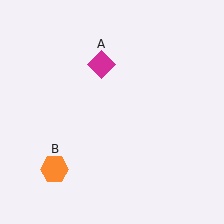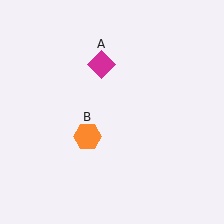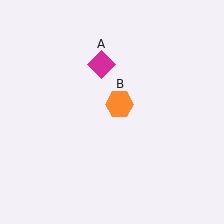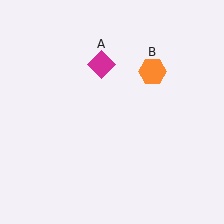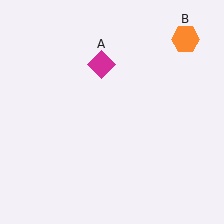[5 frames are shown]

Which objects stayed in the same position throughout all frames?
Magenta diamond (object A) remained stationary.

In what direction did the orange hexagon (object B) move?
The orange hexagon (object B) moved up and to the right.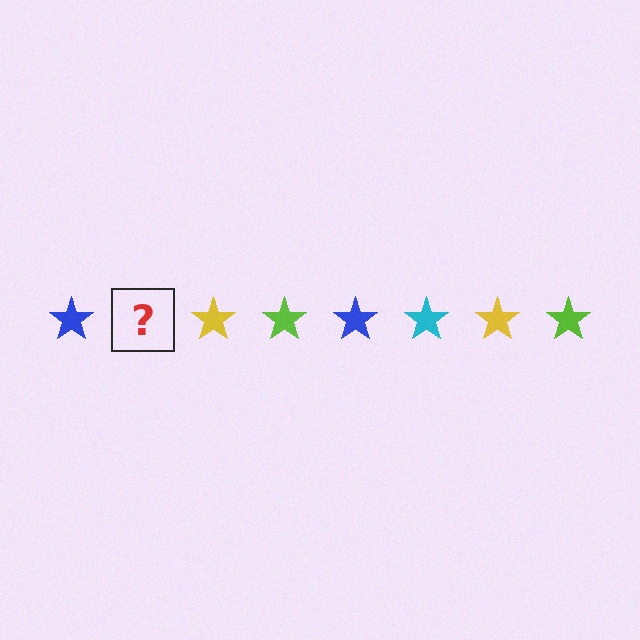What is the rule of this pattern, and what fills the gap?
The rule is that the pattern cycles through blue, cyan, yellow, lime stars. The gap should be filled with a cyan star.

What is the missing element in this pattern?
The missing element is a cyan star.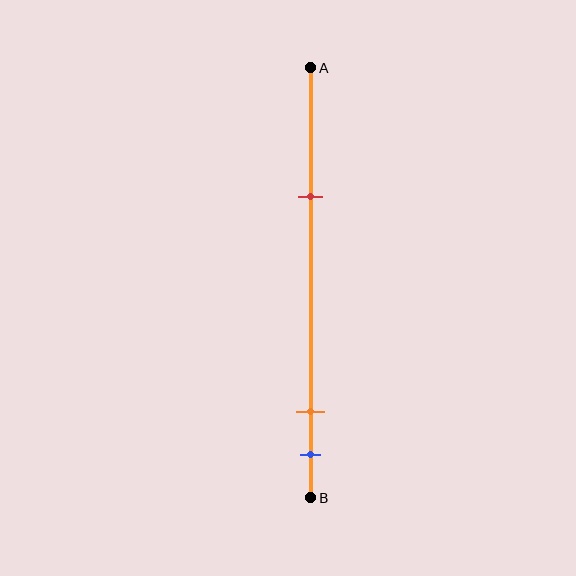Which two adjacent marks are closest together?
The orange and blue marks are the closest adjacent pair.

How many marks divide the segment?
There are 3 marks dividing the segment.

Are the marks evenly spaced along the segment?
No, the marks are not evenly spaced.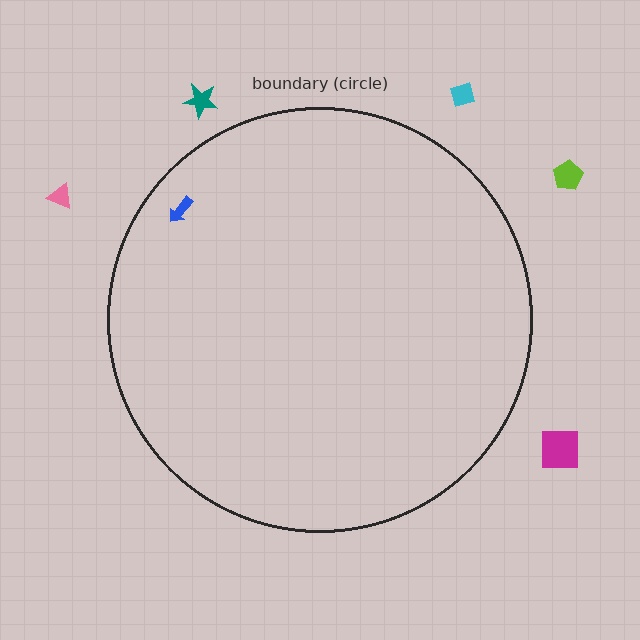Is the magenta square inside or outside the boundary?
Outside.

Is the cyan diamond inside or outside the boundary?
Outside.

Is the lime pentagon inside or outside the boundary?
Outside.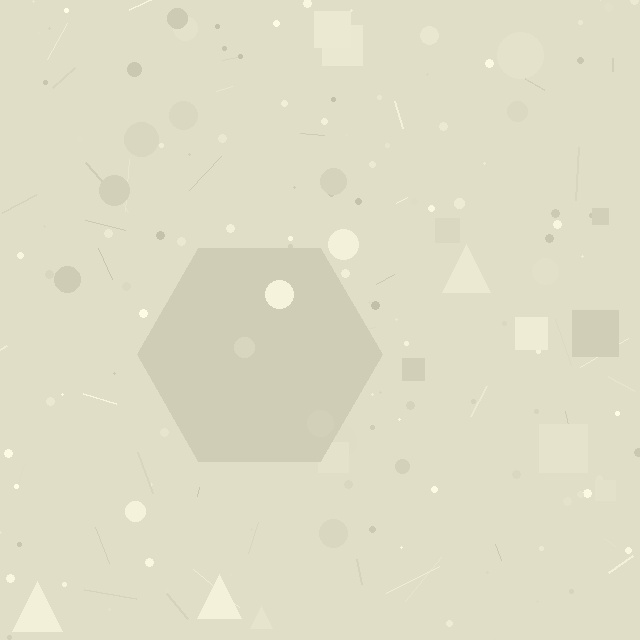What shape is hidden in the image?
A hexagon is hidden in the image.